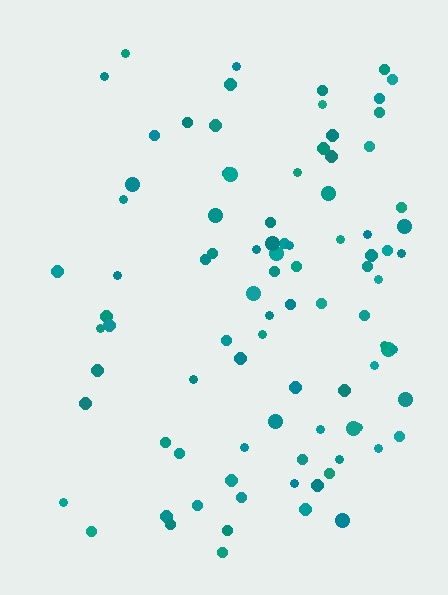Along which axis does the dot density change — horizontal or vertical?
Horizontal.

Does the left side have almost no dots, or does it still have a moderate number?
Still a moderate number, just noticeably fewer than the right.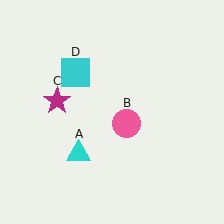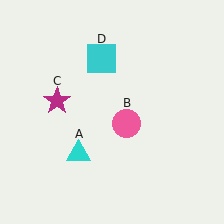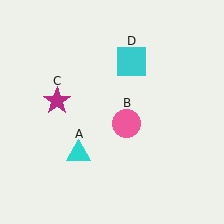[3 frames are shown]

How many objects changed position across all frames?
1 object changed position: cyan square (object D).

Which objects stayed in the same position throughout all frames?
Cyan triangle (object A) and pink circle (object B) and magenta star (object C) remained stationary.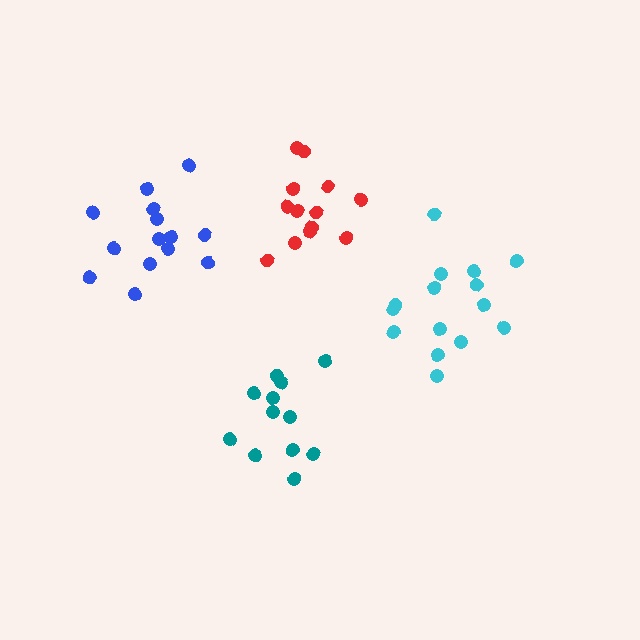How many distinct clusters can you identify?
There are 4 distinct clusters.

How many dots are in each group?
Group 1: 14 dots, Group 2: 13 dots, Group 3: 15 dots, Group 4: 12 dots (54 total).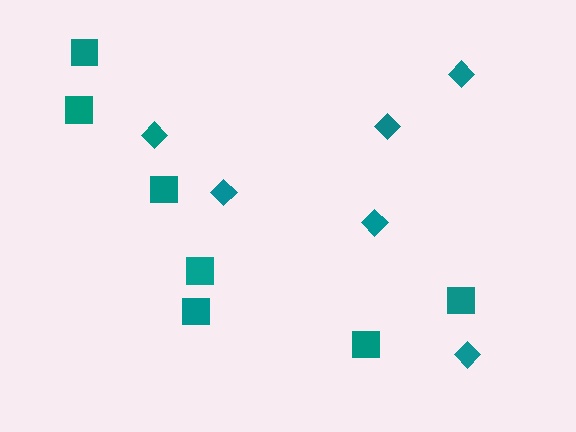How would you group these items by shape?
There are 2 groups: one group of squares (7) and one group of diamonds (6).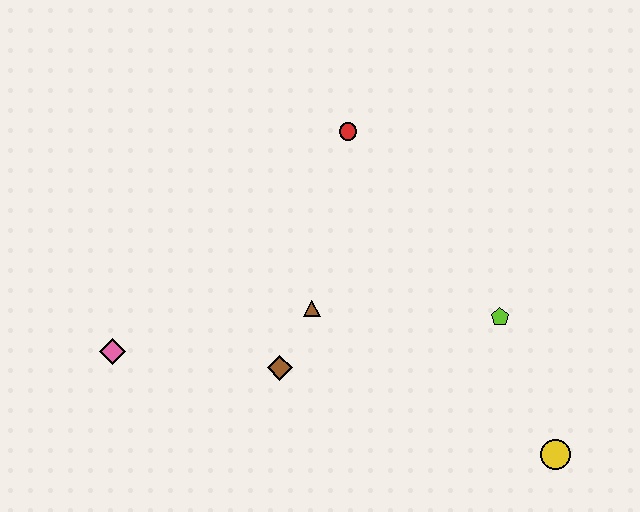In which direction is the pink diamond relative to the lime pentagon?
The pink diamond is to the left of the lime pentagon.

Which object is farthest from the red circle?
The yellow circle is farthest from the red circle.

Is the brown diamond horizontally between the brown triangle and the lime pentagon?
No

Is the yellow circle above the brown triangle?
No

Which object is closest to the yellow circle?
The lime pentagon is closest to the yellow circle.